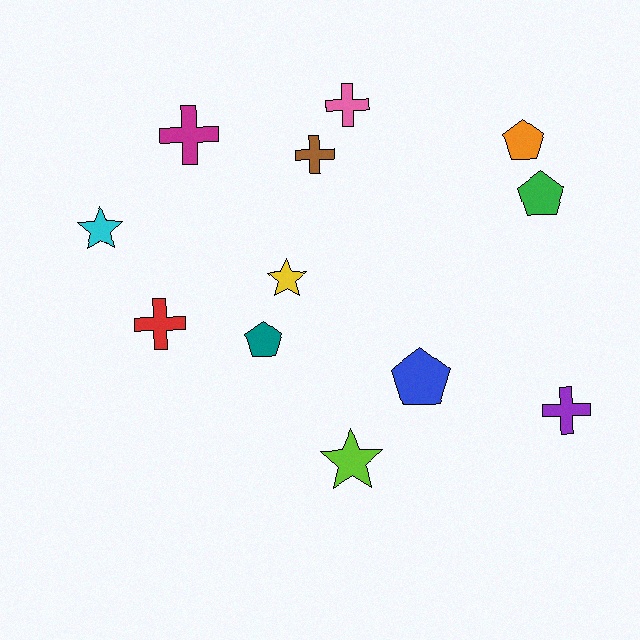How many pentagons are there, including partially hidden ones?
There are 4 pentagons.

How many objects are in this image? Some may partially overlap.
There are 12 objects.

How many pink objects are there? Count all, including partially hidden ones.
There is 1 pink object.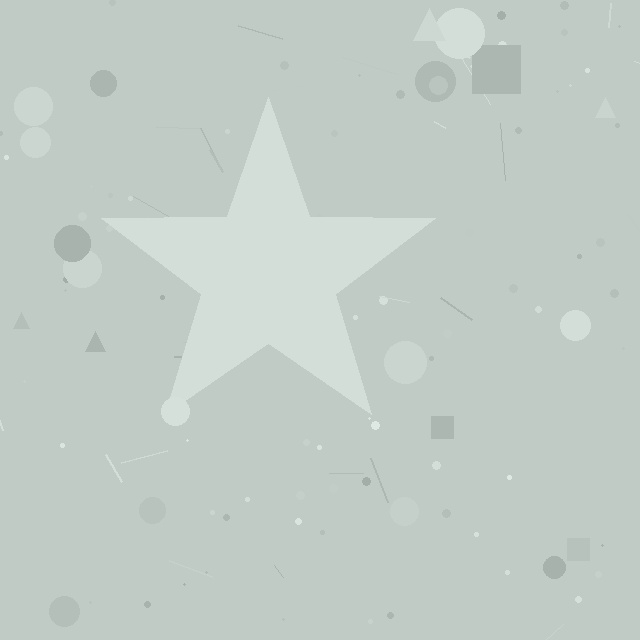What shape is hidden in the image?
A star is hidden in the image.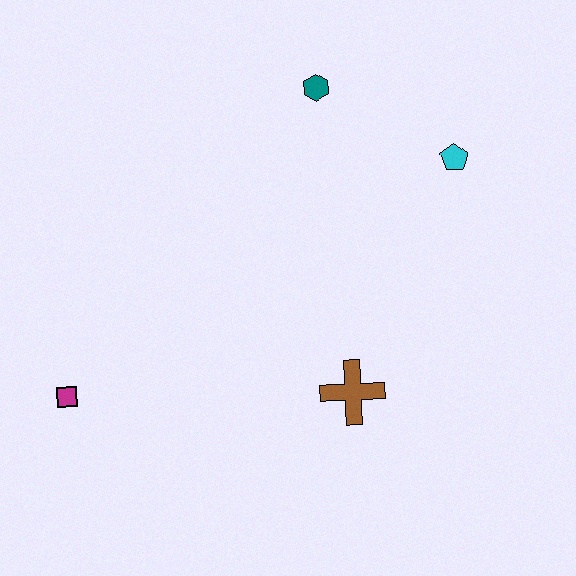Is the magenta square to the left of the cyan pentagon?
Yes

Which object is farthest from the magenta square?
The cyan pentagon is farthest from the magenta square.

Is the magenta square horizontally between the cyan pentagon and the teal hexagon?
No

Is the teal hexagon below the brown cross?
No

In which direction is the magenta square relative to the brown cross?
The magenta square is to the left of the brown cross.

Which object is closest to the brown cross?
The cyan pentagon is closest to the brown cross.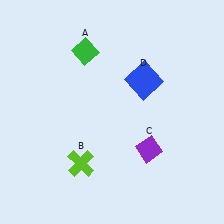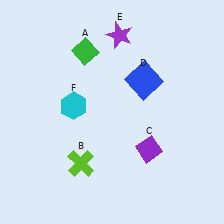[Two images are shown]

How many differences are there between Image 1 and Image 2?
There are 2 differences between the two images.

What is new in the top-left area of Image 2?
A cyan hexagon (F) was added in the top-left area of Image 2.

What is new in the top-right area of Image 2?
A purple star (E) was added in the top-right area of Image 2.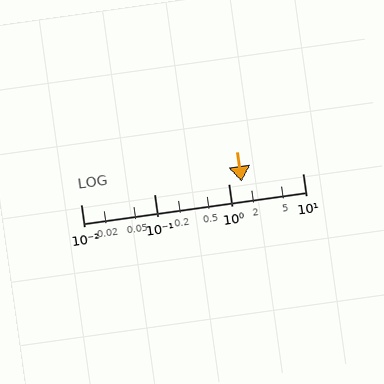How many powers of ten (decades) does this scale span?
The scale spans 3 decades, from 0.01 to 10.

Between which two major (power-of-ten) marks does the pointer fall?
The pointer is between 1 and 10.